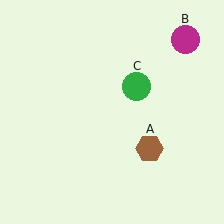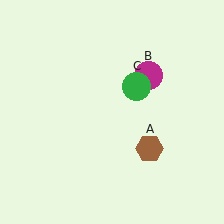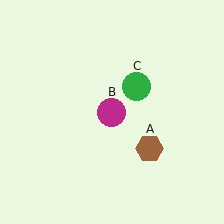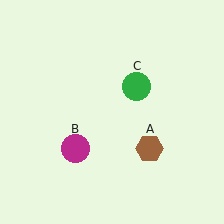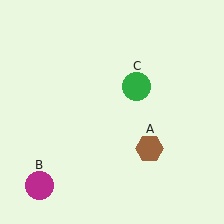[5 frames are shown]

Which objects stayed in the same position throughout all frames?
Brown hexagon (object A) and green circle (object C) remained stationary.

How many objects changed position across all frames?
1 object changed position: magenta circle (object B).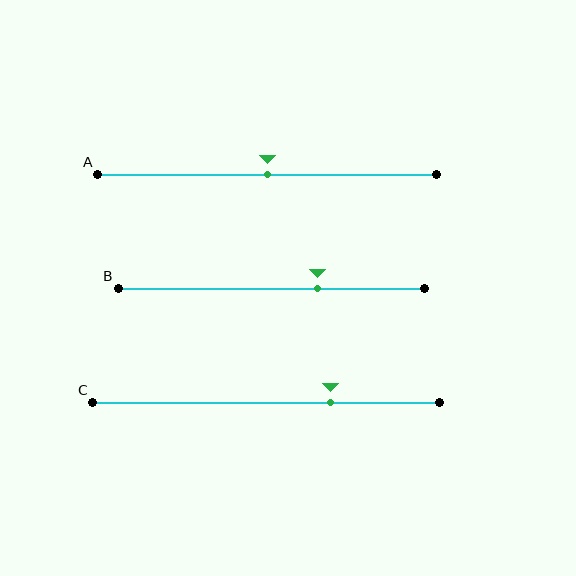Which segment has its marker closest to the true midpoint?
Segment A has its marker closest to the true midpoint.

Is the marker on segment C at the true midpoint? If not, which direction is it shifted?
No, the marker on segment C is shifted to the right by about 19% of the segment length.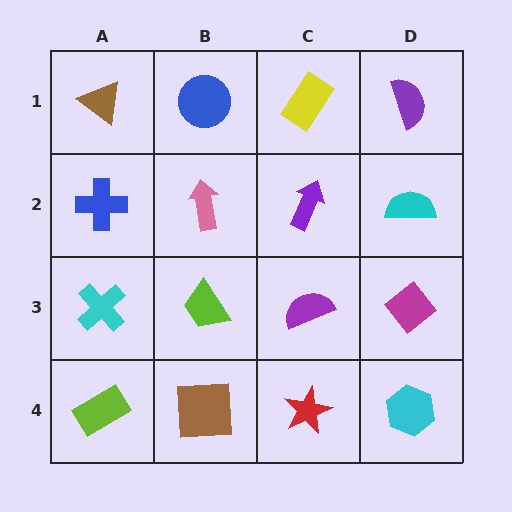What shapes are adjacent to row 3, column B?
A pink arrow (row 2, column B), a brown square (row 4, column B), a cyan cross (row 3, column A), a purple semicircle (row 3, column C).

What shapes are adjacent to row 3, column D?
A cyan semicircle (row 2, column D), a cyan hexagon (row 4, column D), a purple semicircle (row 3, column C).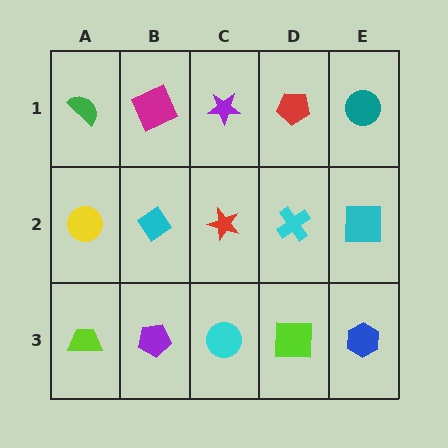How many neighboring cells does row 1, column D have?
3.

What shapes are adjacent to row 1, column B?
A cyan diamond (row 2, column B), a green semicircle (row 1, column A), a purple star (row 1, column C).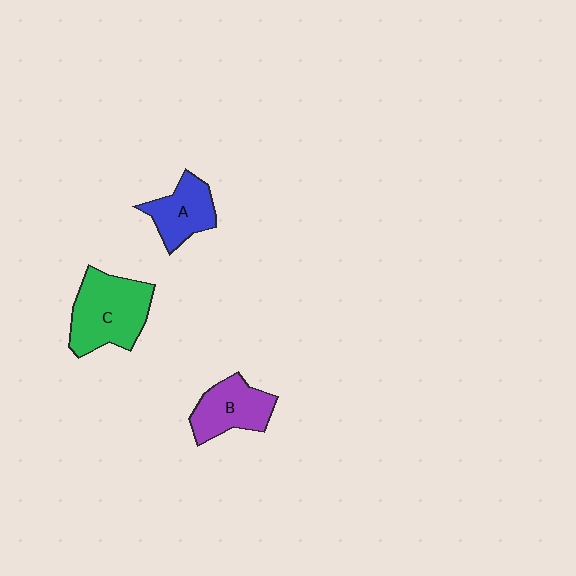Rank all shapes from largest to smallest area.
From largest to smallest: C (green), B (purple), A (blue).